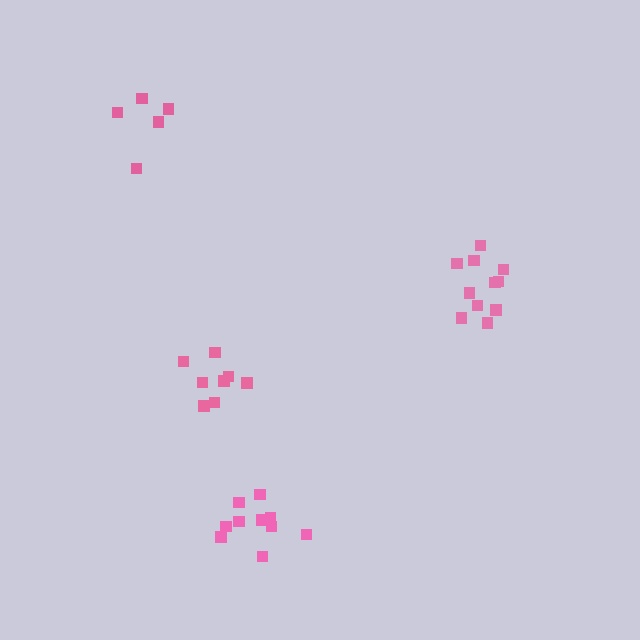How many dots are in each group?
Group 1: 11 dots, Group 2: 11 dots, Group 3: 5 dots, Group 4: 8 dots (35 total).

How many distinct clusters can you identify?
There are 4 distinct clusters.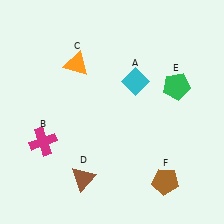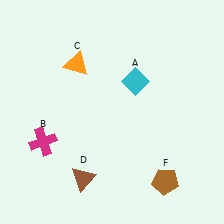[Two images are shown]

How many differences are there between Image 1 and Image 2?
There is 1 difference between the two images.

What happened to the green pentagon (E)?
The green pentagon (E) was removed in Image 2. It was in the top-right area of Image 1.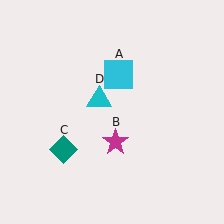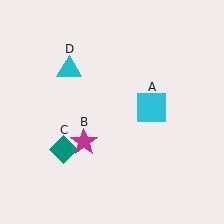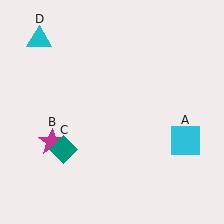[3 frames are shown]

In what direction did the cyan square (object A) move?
The cyan square (object A) moved down and to the right.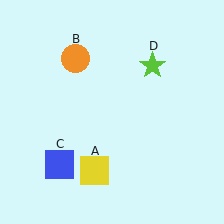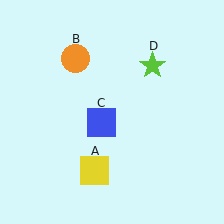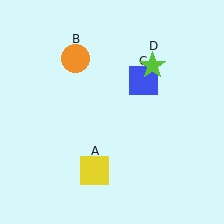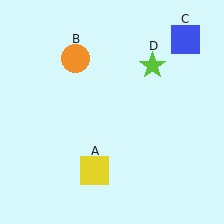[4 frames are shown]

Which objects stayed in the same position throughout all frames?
Yellow square (object A) and orange circle (object B) and lime star (object D) remained stationary.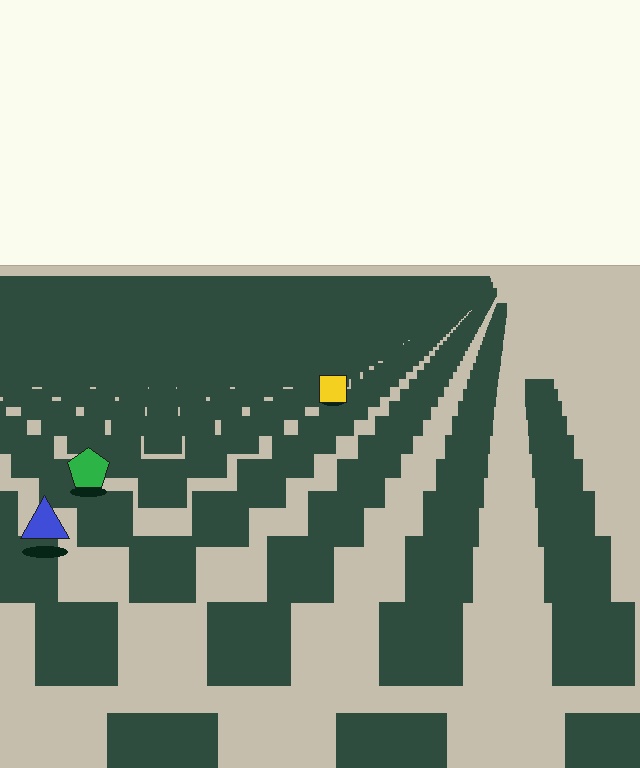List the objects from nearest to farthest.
From nearest to farthest: the blue triangle, the green pentagon, the yellow square.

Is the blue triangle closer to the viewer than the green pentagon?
Yes. The blue triangle is closer — you can tell from the texture gradient: the ground texture is coarser near it.